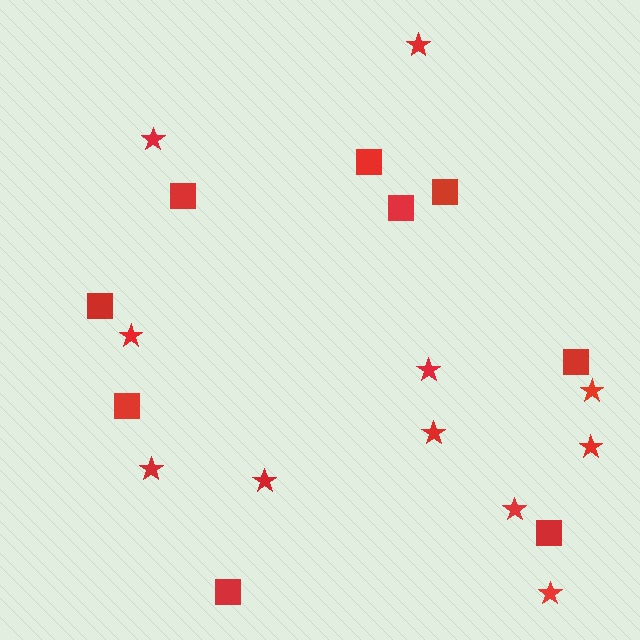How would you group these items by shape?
There are 2 groups: one group of squares (9) and one group of stars (11).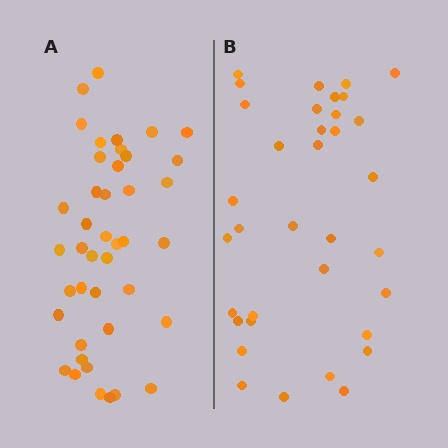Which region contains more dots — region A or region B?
Region A (the left region) has more dots.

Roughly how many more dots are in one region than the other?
Region A has roughly 8 or so more dots than region B.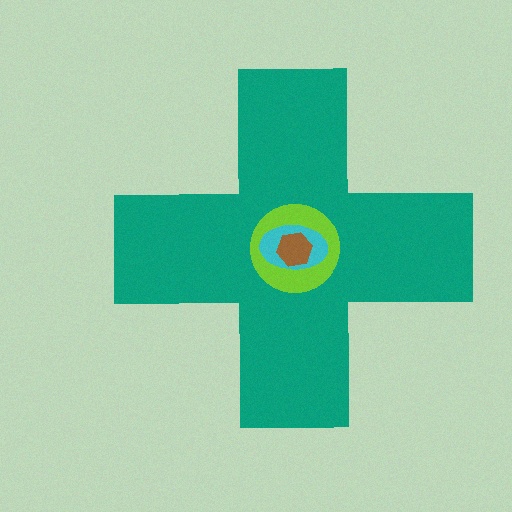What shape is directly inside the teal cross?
The lime circle.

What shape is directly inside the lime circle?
The cyan ellipse.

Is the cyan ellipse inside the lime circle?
Yes.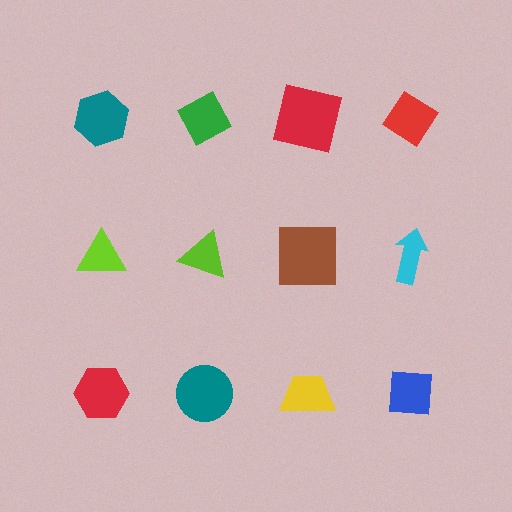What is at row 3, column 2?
A teal circle.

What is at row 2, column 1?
A lime triangle.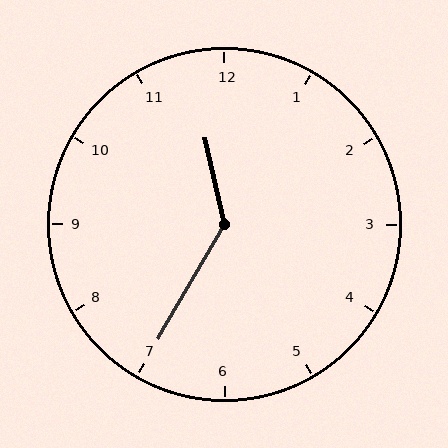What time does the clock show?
11:35.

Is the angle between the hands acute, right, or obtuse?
It is obtuse.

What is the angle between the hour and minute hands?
Approximately 138 degrees.